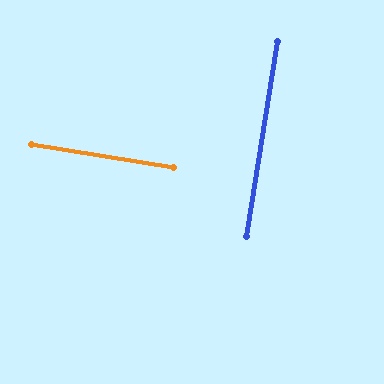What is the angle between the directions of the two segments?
Approximately 90 degrees.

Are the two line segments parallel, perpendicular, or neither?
Perpendicular — they meet at approximately 90°.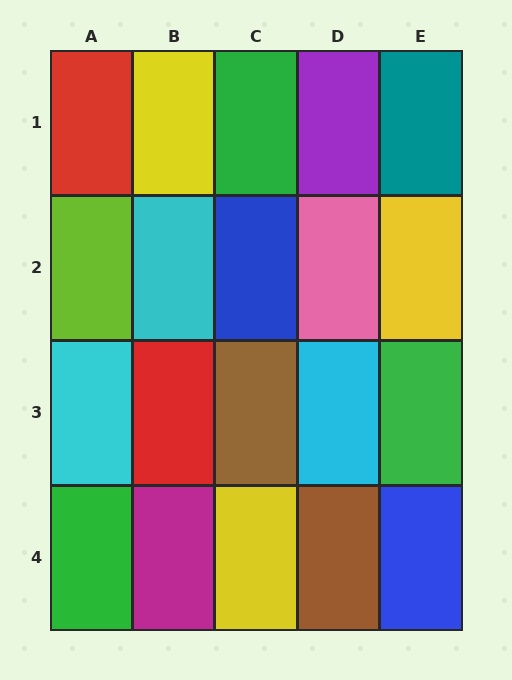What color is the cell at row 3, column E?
Green.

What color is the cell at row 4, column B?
Magenta.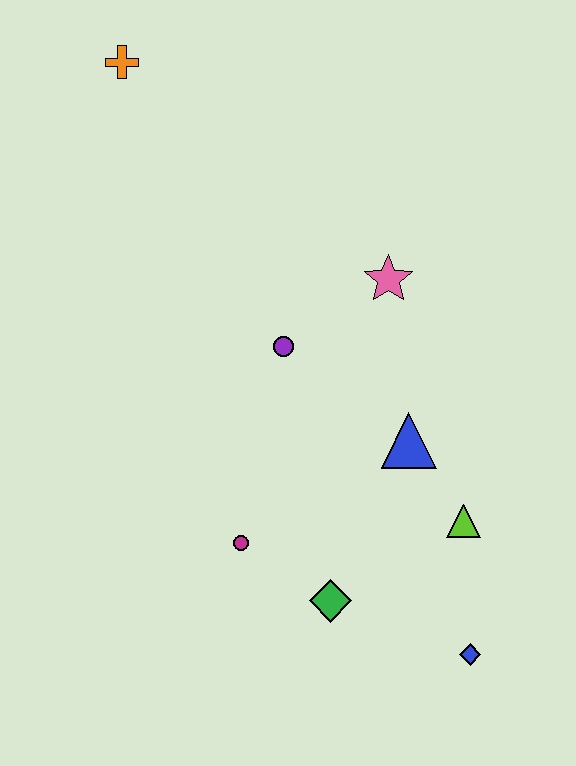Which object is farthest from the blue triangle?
The orange cross is farthest from the blue triangle.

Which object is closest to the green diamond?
The magenta circle is closest to the green diamond.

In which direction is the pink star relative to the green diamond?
The pink star is above the green diamond.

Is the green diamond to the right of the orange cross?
Yes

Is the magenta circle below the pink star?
Yes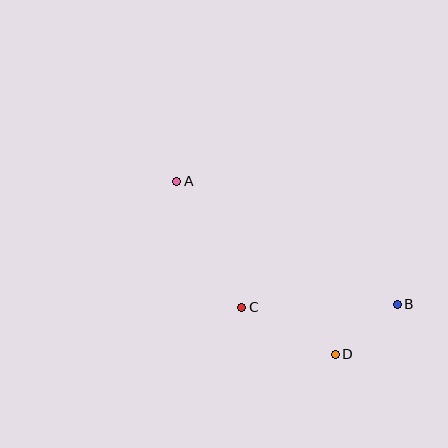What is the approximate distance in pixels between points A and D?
The distance between A and D is approximately 235 pixels.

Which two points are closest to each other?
Points B and D are closest to each other.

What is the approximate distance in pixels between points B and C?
The distance between B and C is approximately 155 pixels.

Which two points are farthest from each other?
Points A and B are farthest from each other.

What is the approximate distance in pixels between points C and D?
The distance between C and D is approximately 105 pixels.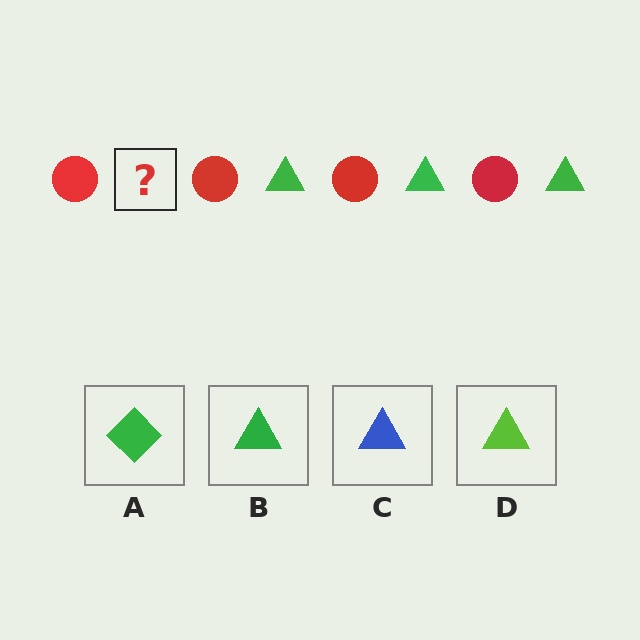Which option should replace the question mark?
Option B.